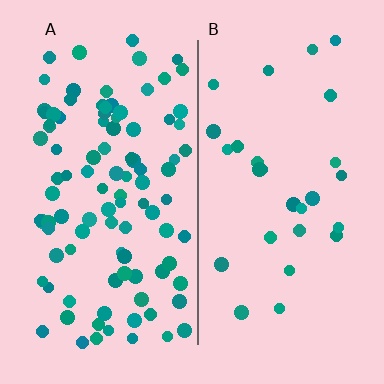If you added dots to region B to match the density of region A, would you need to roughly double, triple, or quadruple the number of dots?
Approximately quadruple.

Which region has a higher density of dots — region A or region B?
A (the left).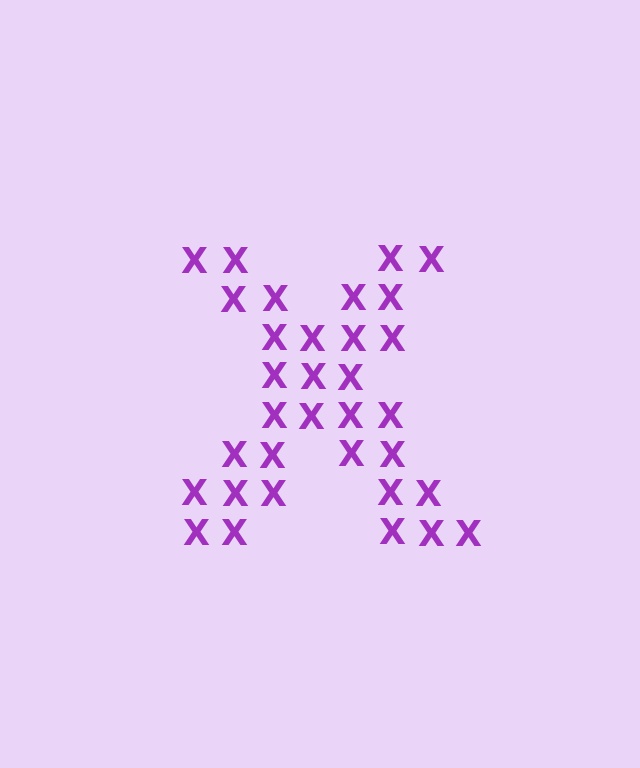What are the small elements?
The small elements are letter X's.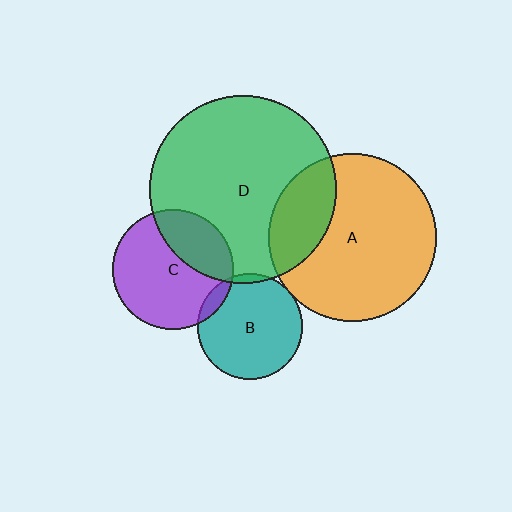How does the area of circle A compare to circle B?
Approximately 2.6 times.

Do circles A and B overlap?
Yes.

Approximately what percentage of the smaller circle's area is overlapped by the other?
Approximately 5%.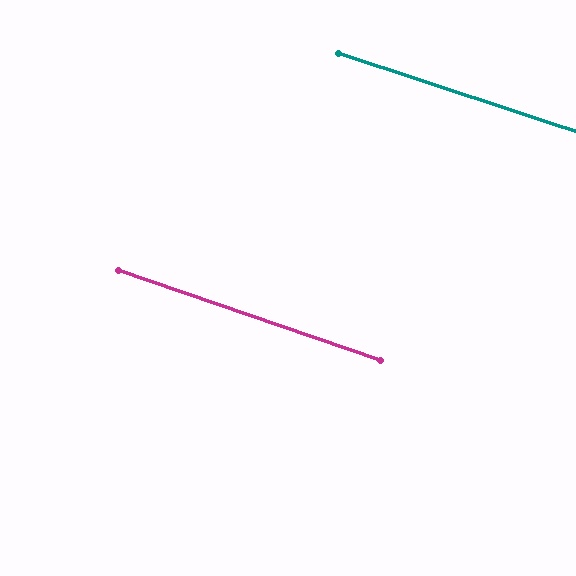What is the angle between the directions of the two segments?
Approximately 1 degree.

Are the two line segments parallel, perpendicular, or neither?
Parallel — their directions differ by only 0.8°.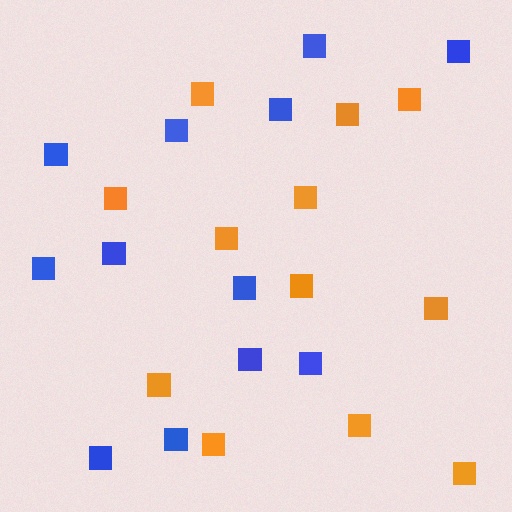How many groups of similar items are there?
There are 2 groups: one group of orange squares (12) and one group of blue squares (12).